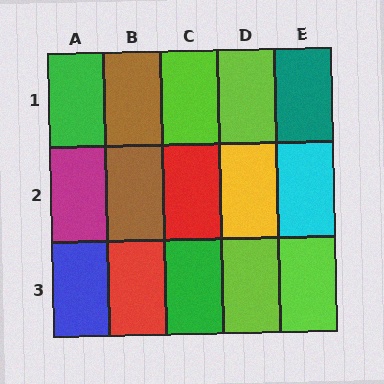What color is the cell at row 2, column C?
Red.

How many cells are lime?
4 cells are lime.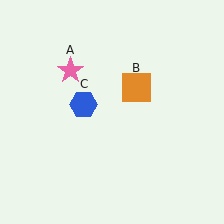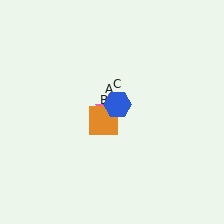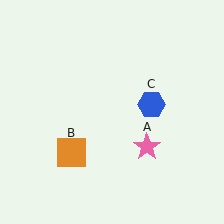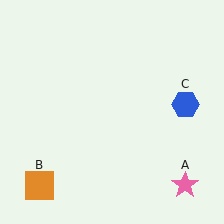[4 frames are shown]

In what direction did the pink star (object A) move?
The pink star (object A) moved down and to the right.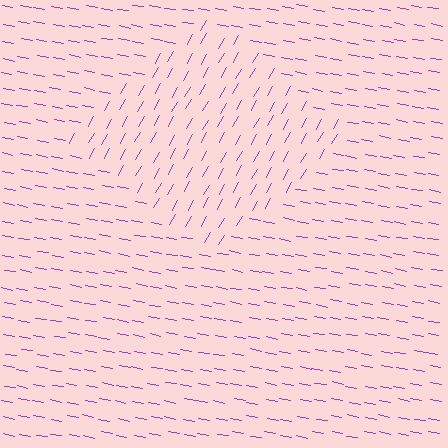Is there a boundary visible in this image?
Yes, there is a texture boundary formed by a change in line orientation.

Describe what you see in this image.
The image is filled with small purple line segments. A diamond region in the image has lines oriented differently from the surrounding lines, creating a visible texture boundary.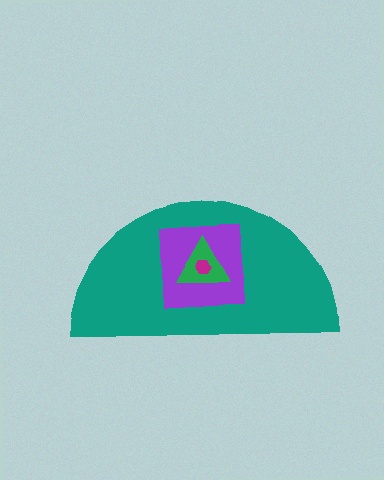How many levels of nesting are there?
4.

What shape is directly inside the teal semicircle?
The purple square.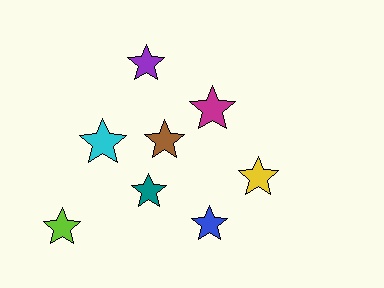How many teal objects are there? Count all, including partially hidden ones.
There is 1 teal object.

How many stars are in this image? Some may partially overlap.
There are 8 stars.